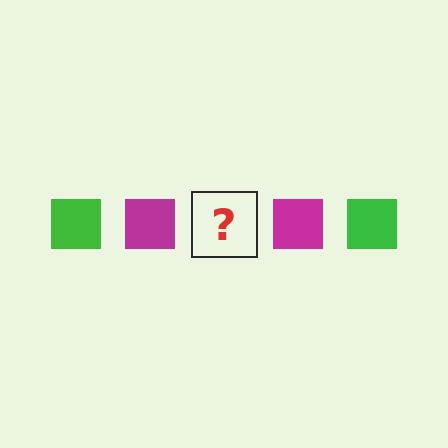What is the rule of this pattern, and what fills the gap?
The rule is that the pattern cycles through green, magenta squares. The gap should be filled with a green square.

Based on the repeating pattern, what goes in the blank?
The blank should be a green square.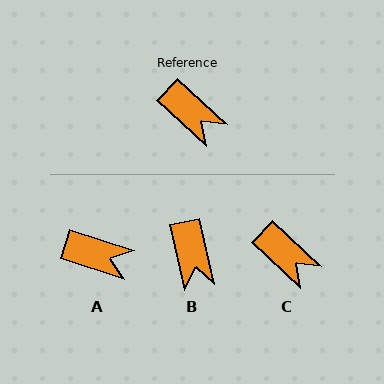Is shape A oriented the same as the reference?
No, it is off by about 25 degrees.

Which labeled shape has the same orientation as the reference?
C.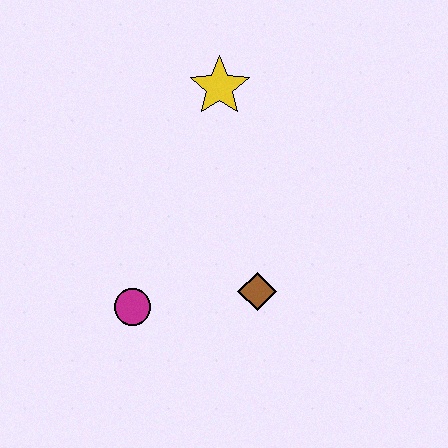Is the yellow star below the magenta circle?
No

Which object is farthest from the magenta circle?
The yellow star is farthest from the magenta circle.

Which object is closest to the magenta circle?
The brown diamond is closest to the magenta circle.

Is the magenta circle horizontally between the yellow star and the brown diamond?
No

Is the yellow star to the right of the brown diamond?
No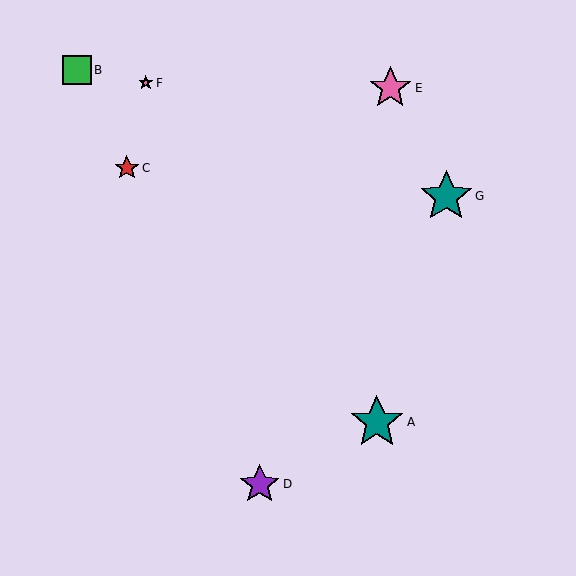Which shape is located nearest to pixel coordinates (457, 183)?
The teal star (labeled G) at (446, 196) is nearest to that location.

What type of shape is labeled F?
Shape F is a pink star.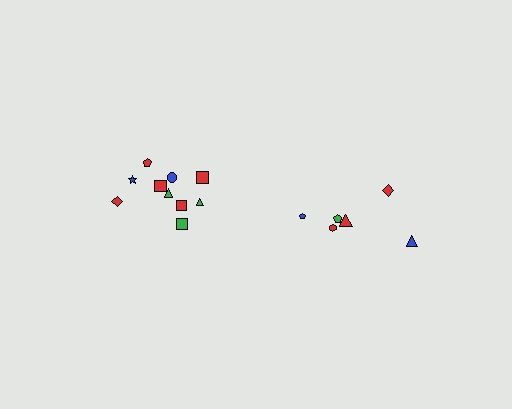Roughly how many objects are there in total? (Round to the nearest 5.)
Roughly 15 objects in total.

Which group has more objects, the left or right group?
The left group.